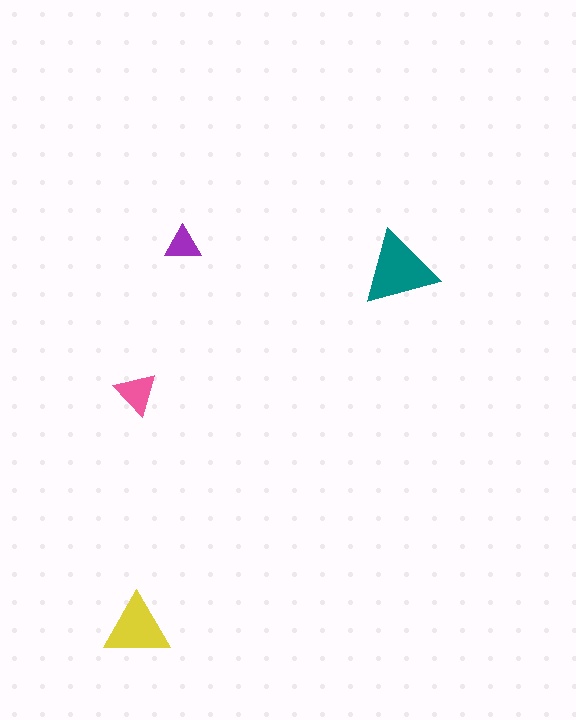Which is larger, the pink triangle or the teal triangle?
The teal one.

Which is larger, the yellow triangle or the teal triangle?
The teal one.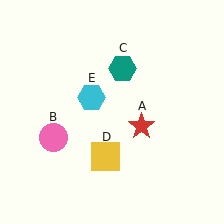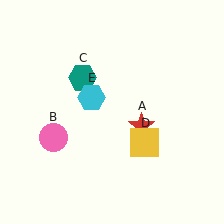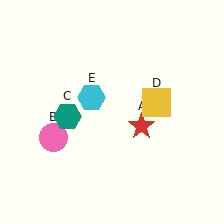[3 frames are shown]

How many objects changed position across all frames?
2 objects changed position: teal hexagon (object C), yellow square (object D).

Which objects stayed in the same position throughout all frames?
Red star (object A) and pink circle (object B) and cyan hexagon (object E) remained stationary.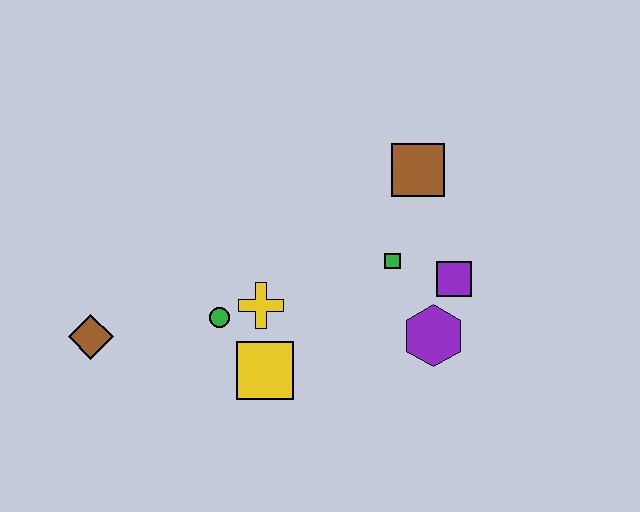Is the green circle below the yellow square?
No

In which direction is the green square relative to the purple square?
The green square is to the left of the purple square.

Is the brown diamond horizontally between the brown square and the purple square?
No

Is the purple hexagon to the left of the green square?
No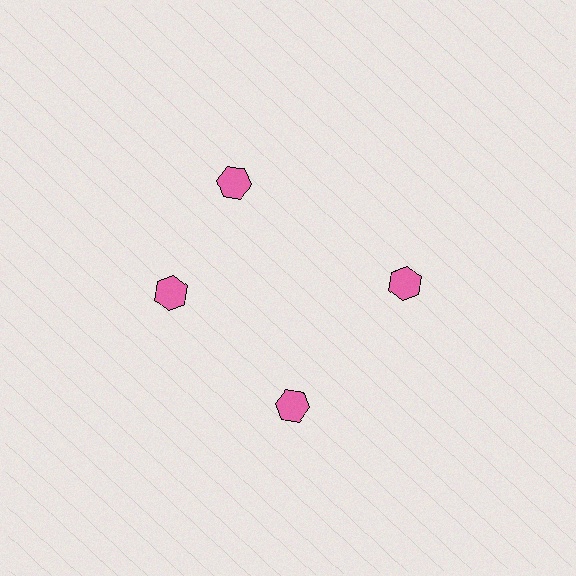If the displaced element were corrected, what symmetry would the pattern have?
It would have 4-fold rotational symmetry — the pattern would map onto itself every 90 degrees.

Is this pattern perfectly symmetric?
No. The 4 pink hexagons are arranged in a ring, but one element near the 12 o'clock position is rotated out of alignment along the ring, breaking the 4-fold rotational symmetry.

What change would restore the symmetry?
The symmetry would be restored by rotating it back into even spacing with its neighbors so that all 4 hexagons sit at equal angles and equal distance from the center.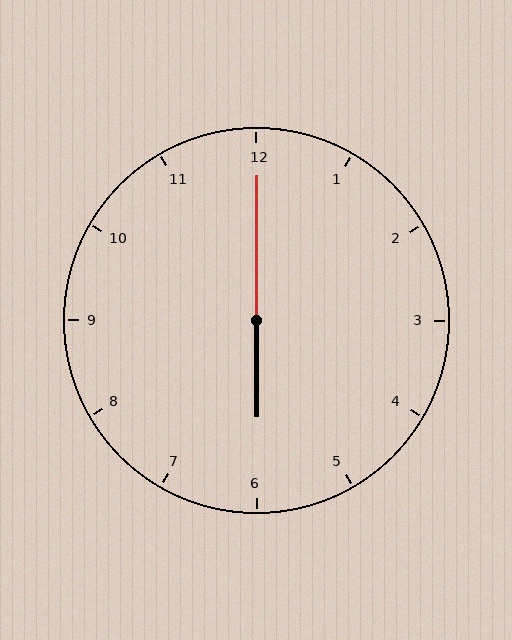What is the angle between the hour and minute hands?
Approximately 180 degrees.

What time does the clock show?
6:00.